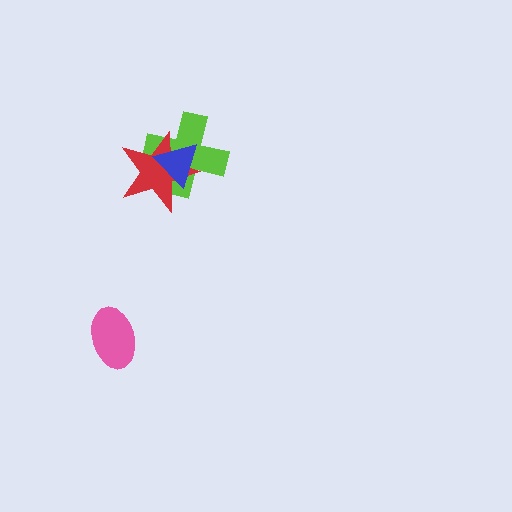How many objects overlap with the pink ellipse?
0 objects overlap with the pink ellipse.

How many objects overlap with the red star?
2 objects overlap with the red star.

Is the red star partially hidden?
Yes, it is partially covered by another shape.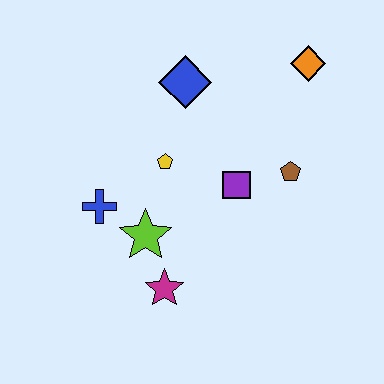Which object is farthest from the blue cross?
The orange diamond is farthest from the blue cross.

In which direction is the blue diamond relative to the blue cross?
The blue diamond is above the blue cross.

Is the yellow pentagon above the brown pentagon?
Yes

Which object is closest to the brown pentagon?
The purple square is closest to the brown pentagon.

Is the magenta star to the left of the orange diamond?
Yes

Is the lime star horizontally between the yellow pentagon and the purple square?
No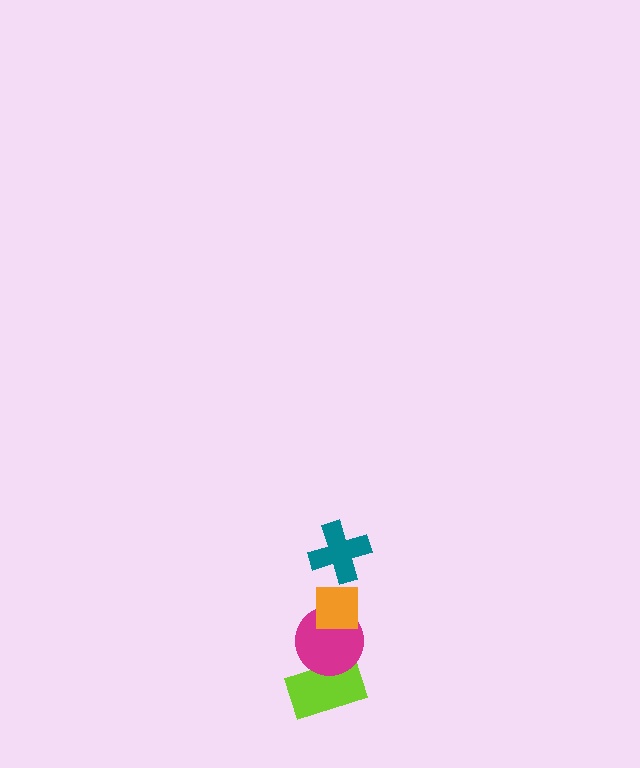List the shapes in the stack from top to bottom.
From top to bottom: the teal cross, the orange square, the magenta circle, the lime rectangle.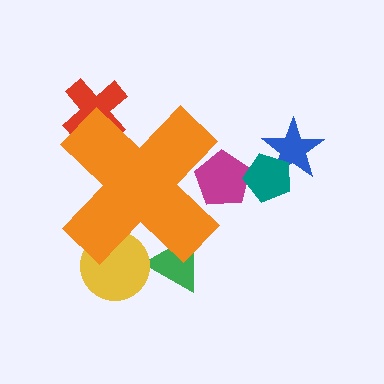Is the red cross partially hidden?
Yes, the red cross is partially hidden behind the orange cross.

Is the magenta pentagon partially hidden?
Yes, the magenta pentagon is partially hidden behind the orange cross.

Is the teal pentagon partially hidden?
No, the teal pentagon is fully visible.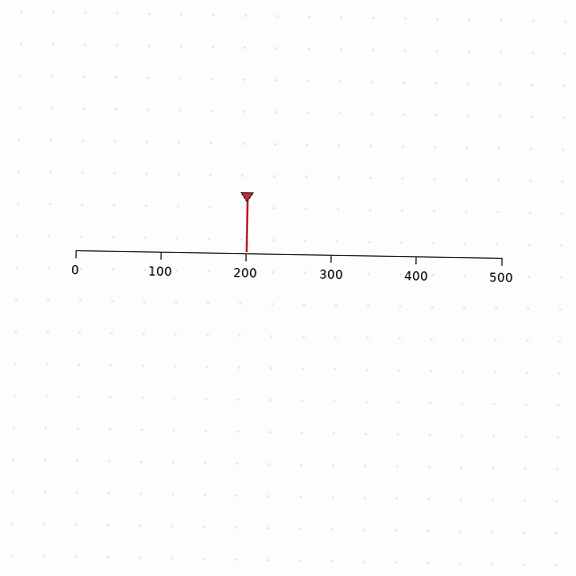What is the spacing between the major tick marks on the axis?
The major ticks are spaced 100 apart.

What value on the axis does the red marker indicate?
The marker indicates approximately 200.